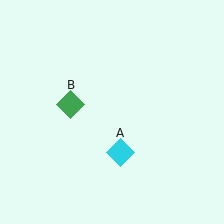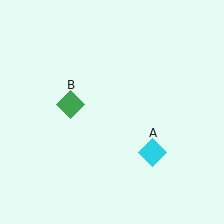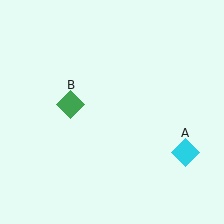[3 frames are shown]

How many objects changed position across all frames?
1 object changed position: cyan diamond (object A).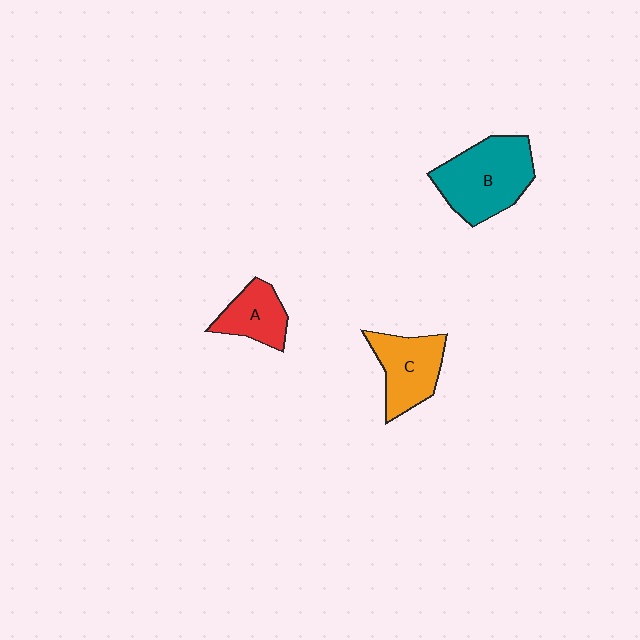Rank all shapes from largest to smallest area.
From largest to smallest: B (teal), C (orange), A (red).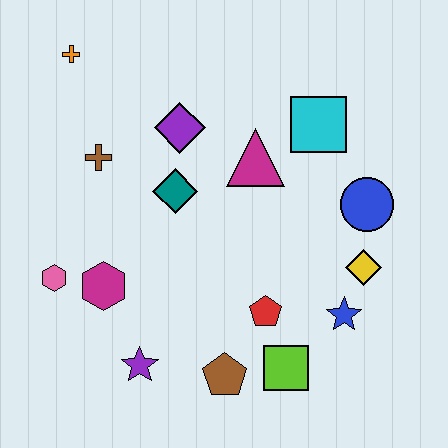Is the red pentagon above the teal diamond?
No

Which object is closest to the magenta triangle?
The cyan square is closest to the magenta triangle.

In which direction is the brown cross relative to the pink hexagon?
The brown cross is above the pink hexagon.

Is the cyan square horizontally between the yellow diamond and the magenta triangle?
Yes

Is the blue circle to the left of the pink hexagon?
No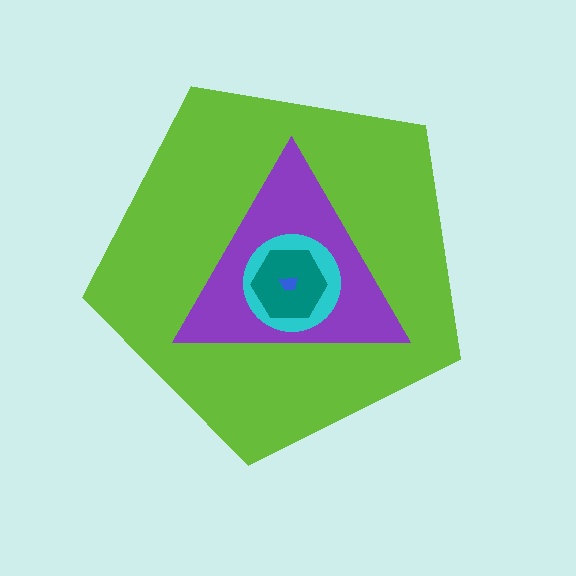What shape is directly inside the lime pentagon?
The purple triangle.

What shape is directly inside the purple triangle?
The cyan circle.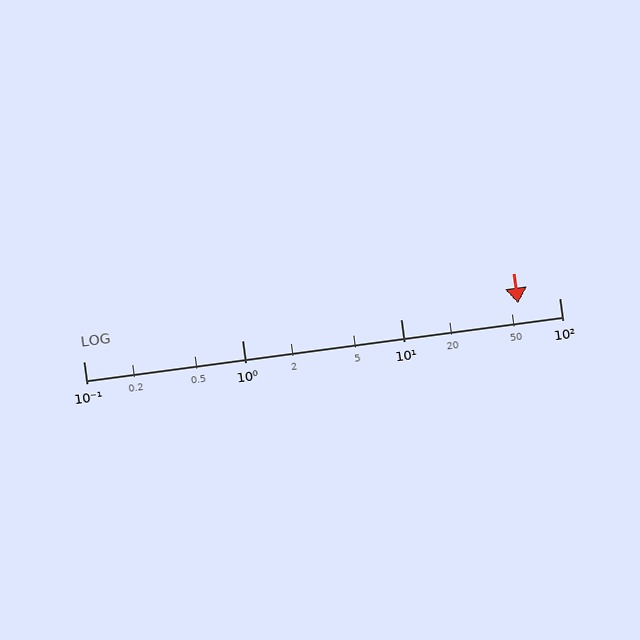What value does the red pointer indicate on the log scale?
The pointer indicates approximately 55.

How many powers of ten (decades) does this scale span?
The scale spans 3 decades, from 0.1 to 100.